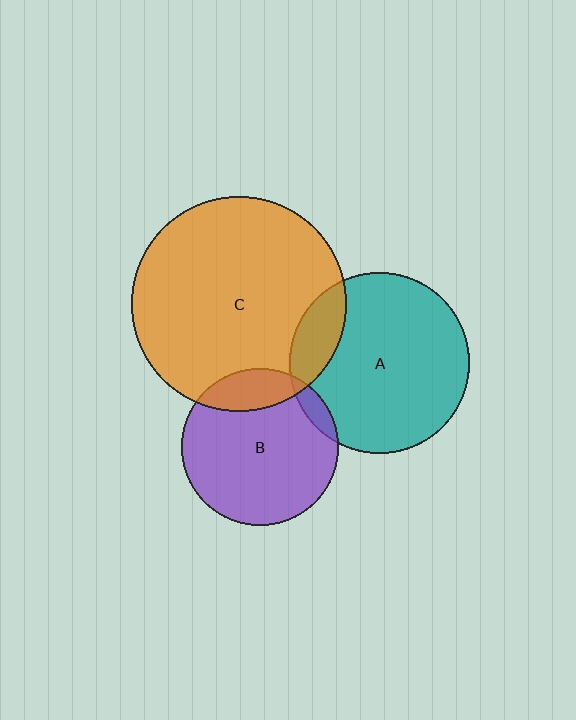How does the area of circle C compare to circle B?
Approximately 1.9 times.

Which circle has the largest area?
Circle C (orange).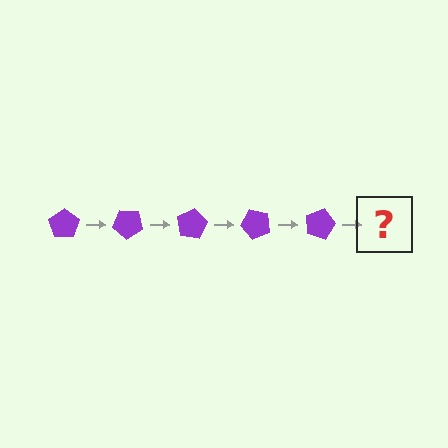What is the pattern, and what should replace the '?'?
The pattern is that the pentagon rotates 40 degrees each step. The '?' should be a purple pentagon rotated 200 degrees.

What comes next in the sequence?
The next element should be a purple pentagon rotated 200 degrees.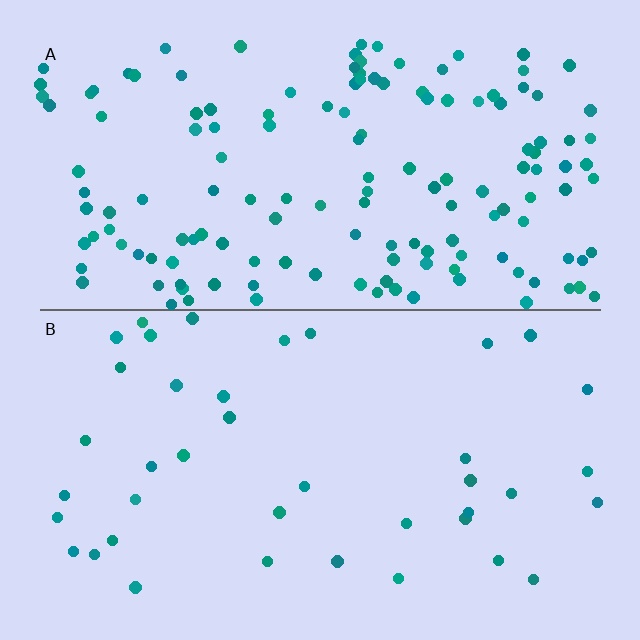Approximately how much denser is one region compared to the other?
Approximately 3.7× — region A over region B.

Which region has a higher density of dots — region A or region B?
A (the top).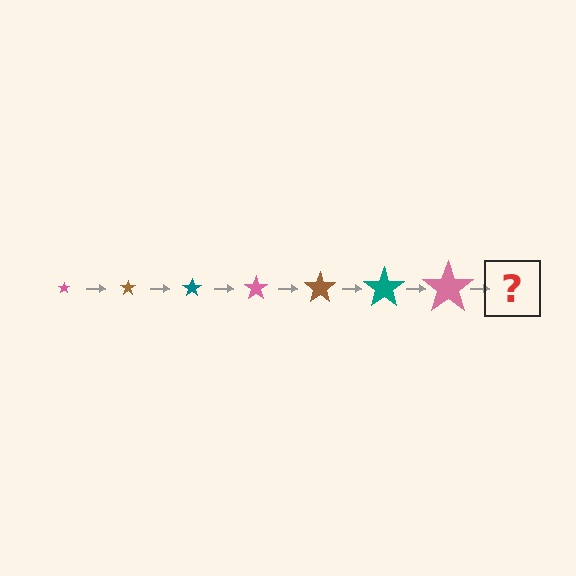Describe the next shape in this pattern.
It should be a brown star, larger than the previous one.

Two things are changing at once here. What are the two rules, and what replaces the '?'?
The two rules are that the star grows larger each step and the color cycles through pink, brown, and teal. The '?' should be a brown star, larger than the previous one.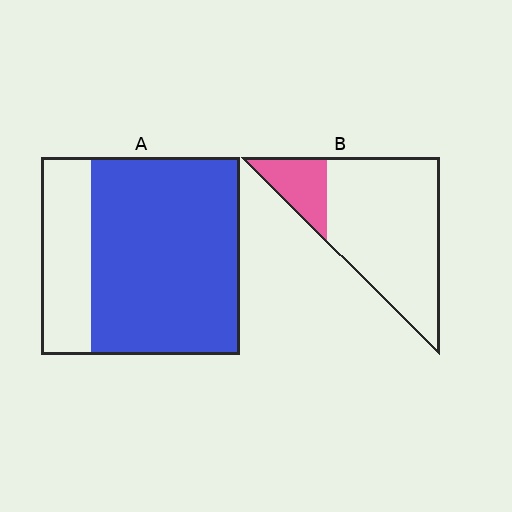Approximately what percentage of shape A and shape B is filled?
A is approximately 75% and B is approximately 20%.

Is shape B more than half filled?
No.